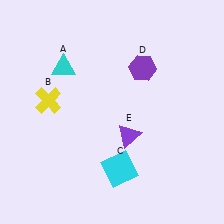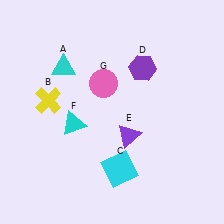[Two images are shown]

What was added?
A cyan triangle (F), a pink circle (G) were added in Image 2.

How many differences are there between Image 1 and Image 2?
There are 2 differences between the two images.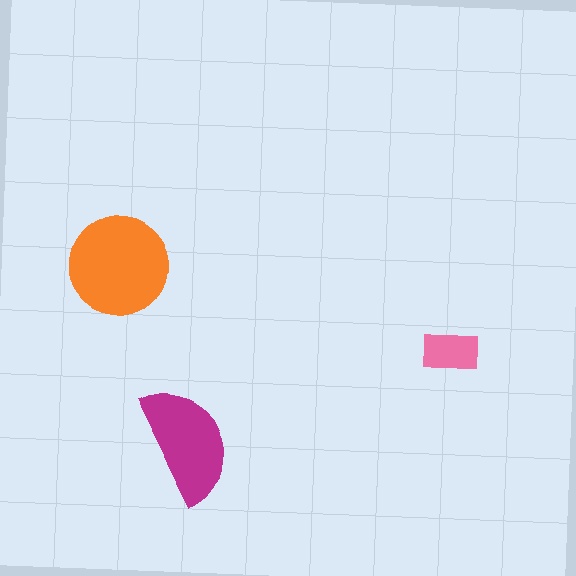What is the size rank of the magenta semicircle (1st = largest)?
2nd.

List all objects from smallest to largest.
The pink rectangle, the magenta semicircle, the orange circle.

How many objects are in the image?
There are 3 objects in the image.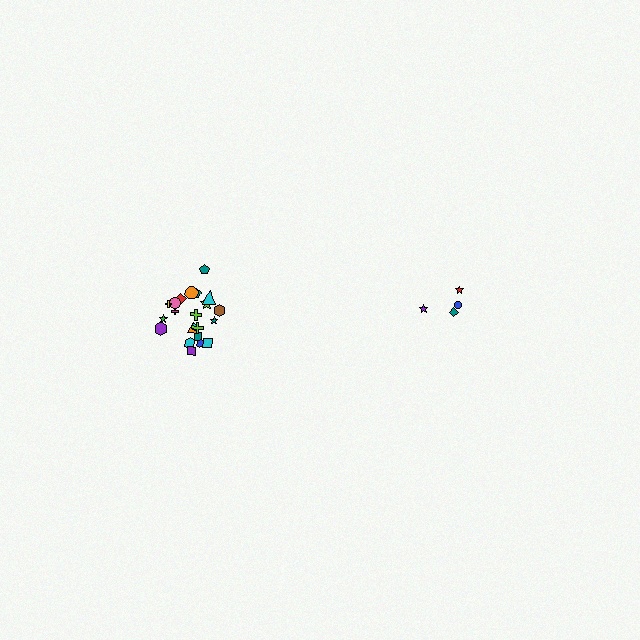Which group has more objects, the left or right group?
The left group.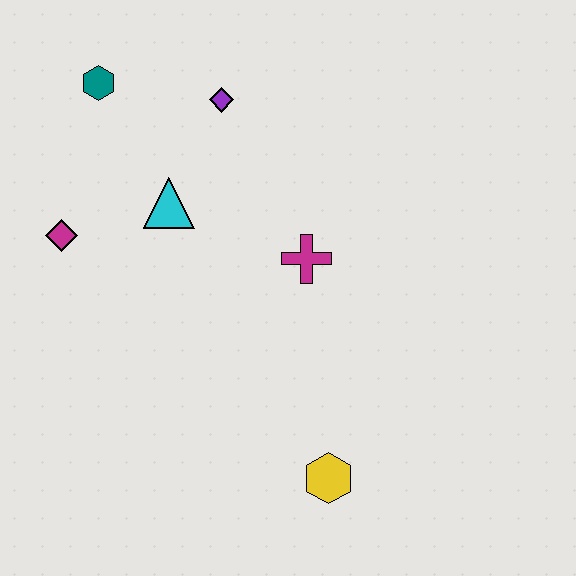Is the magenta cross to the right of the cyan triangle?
Yes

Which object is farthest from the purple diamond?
The yellow hexagon is farthest from the purple diamond.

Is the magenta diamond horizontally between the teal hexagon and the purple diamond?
No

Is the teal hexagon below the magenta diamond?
No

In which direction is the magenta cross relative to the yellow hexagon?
The magenta cross is above the yellow hexagon.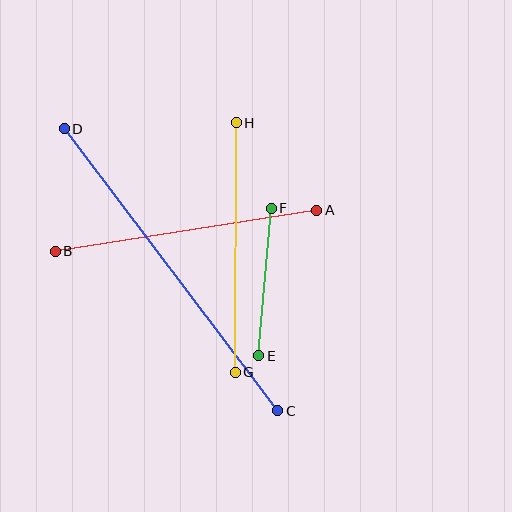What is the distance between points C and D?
The distance is approximately 354 pixels.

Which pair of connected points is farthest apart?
Points C and D are farthest apart.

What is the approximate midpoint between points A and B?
The midpoint is at approximately (186, 231) pixels.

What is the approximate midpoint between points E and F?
The midpoint is at approximately (265, 282) pixels.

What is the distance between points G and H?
The distance is approximately 250 pixels.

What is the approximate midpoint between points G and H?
The midpoint is at approximately (236, 247) pixels.